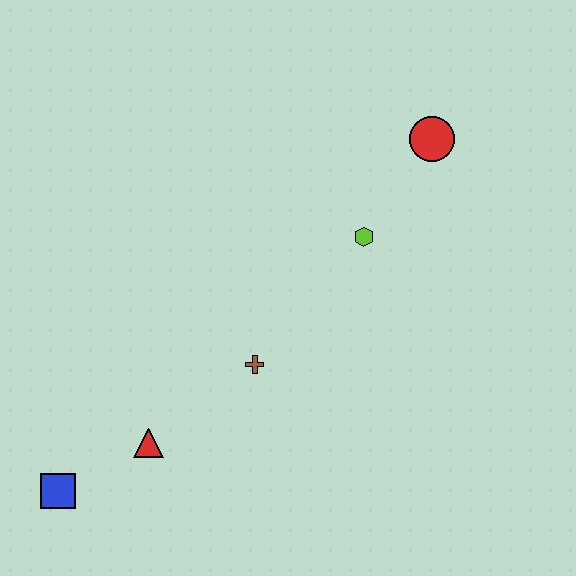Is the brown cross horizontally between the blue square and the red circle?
Yes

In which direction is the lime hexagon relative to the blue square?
The lime hexagon is to the right of the blue square.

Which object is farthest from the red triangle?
The red circle is farthest from the red triangle.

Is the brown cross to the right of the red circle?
No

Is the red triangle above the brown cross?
No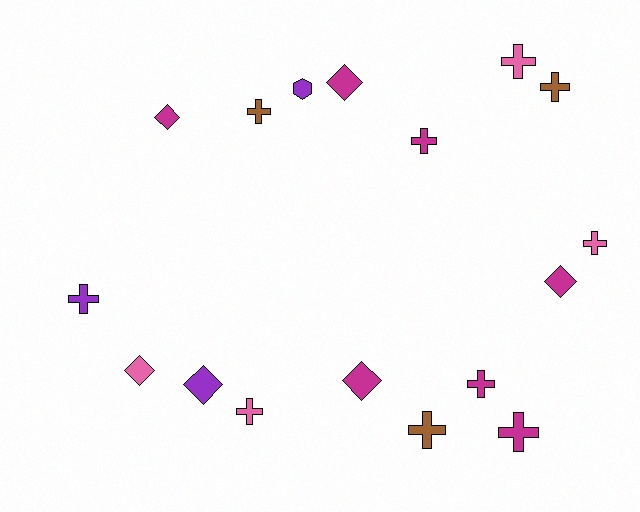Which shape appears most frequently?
Cross, with 10 objects.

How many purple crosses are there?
There is 1 purple cross.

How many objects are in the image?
There are 17 objects.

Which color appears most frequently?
Magenta, with 7 objects.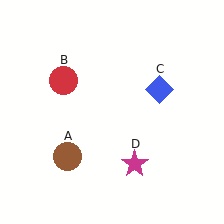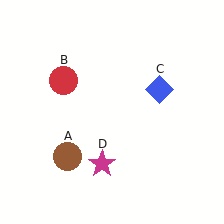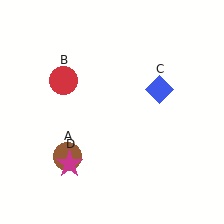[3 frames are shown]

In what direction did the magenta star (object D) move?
The magenta star (object D) moved left.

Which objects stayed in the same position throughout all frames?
Brown circle (object A) and red circle (object B) and blue diamond (object C) remained stationary.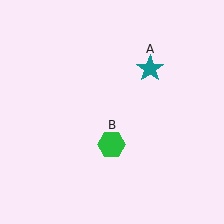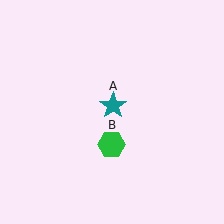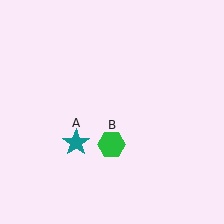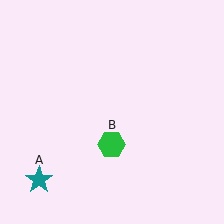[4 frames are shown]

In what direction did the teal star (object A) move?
The teal star (object A) moved down and to the left.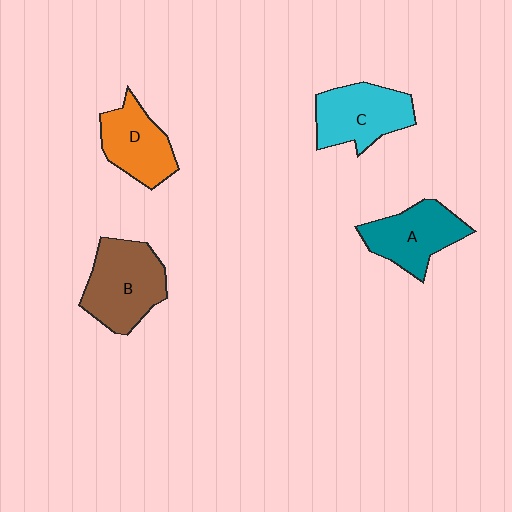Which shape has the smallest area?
Shape D (orange).